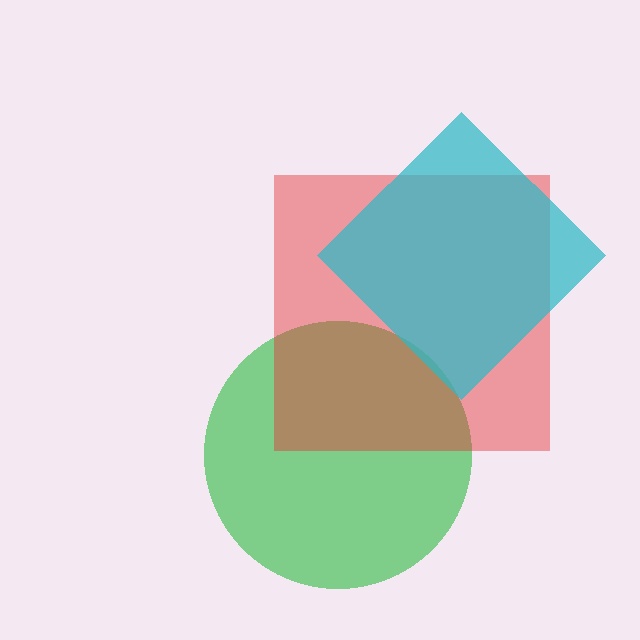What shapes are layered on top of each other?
The layered shapes are: a green circle, a red square, a cyan diamond.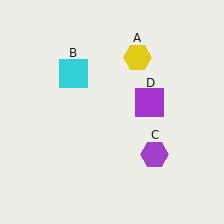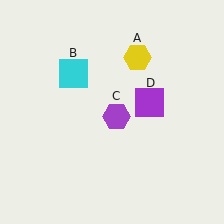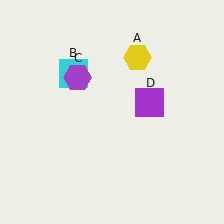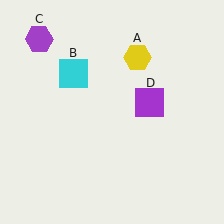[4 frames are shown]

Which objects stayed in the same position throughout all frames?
Yellow hexagon (object A) and cyan square (object B) and purple square (object D) remained stationary.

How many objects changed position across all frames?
1 object changed position: purple hexagon (object C).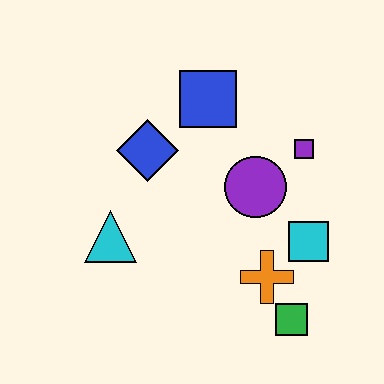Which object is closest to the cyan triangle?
The blue diamond is closest to the cyan triangle.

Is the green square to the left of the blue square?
No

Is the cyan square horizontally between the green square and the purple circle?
No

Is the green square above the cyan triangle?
No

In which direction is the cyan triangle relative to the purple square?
The cyan triangle is to the left of the purple square.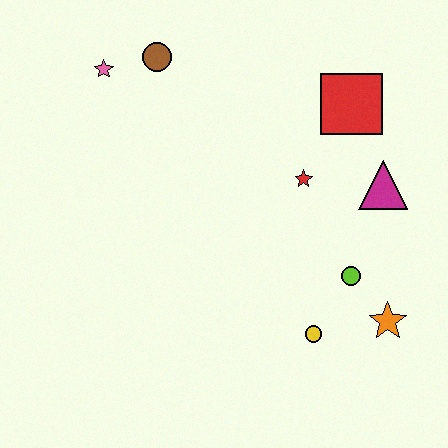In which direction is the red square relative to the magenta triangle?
The red square is above the magenta triangle.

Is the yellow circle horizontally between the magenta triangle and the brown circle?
Yes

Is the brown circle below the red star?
No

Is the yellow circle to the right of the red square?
No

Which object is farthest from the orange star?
The pink star is farthest from the orange star.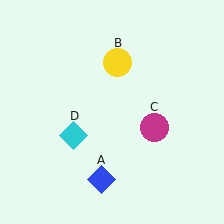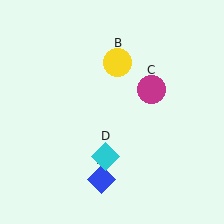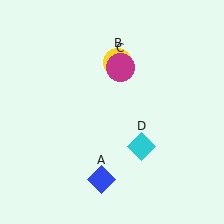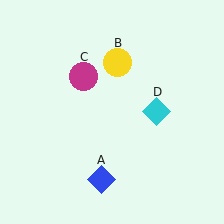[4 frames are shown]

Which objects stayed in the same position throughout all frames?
Blue diamond (object A) and yellow circle (object B) remained stationary.